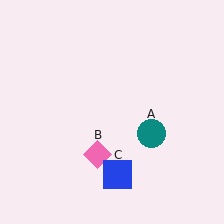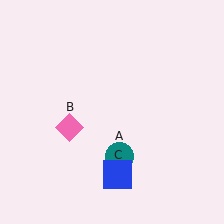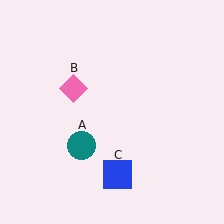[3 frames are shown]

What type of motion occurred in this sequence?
The teal circle (object A), pink diamond (object B) rotated clockwise around the center of the scene.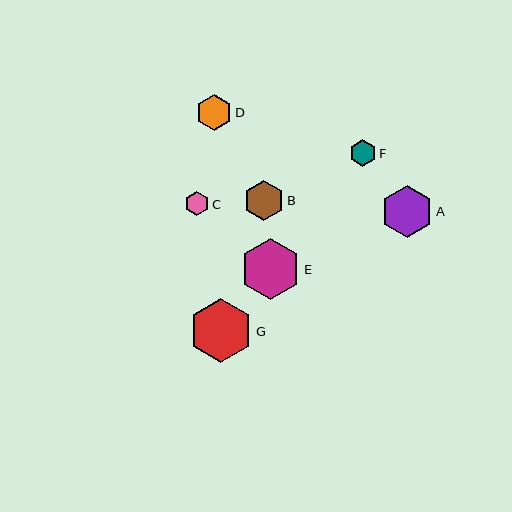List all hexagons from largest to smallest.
From largest to smallest: G, E, A, B, D, F, C.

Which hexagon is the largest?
Hexagon G is the largest with a size of approximately 64 pixels.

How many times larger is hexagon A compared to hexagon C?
Hexagon A is approximately 2.1 times the size of hexagon C.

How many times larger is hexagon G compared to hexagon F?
Hexagon G is approximately 2.4 times the size of hexagon F.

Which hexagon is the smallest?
Hexagon C is the smallest with a size of approximately 25 pixels.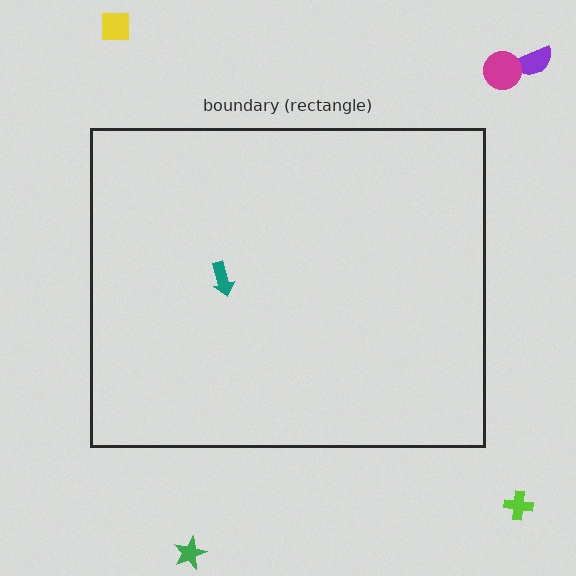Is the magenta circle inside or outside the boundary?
Outside.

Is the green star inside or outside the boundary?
Outside.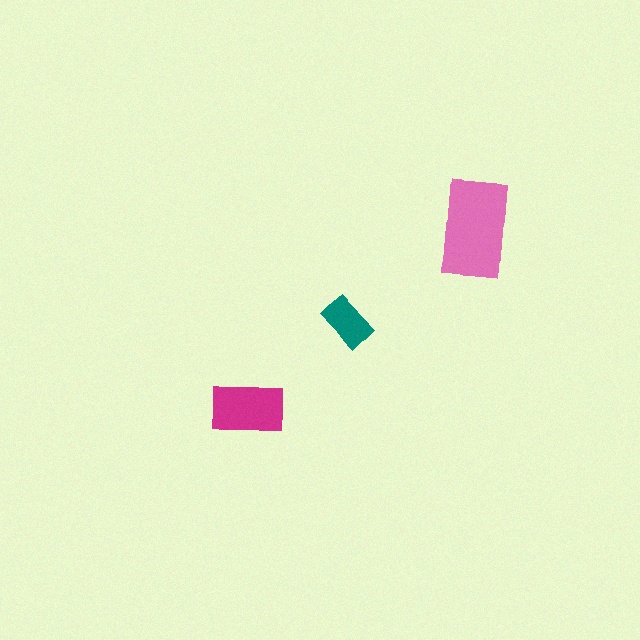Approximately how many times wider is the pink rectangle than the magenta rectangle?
About 1.5 times wider.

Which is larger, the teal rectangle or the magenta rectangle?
The magenta one.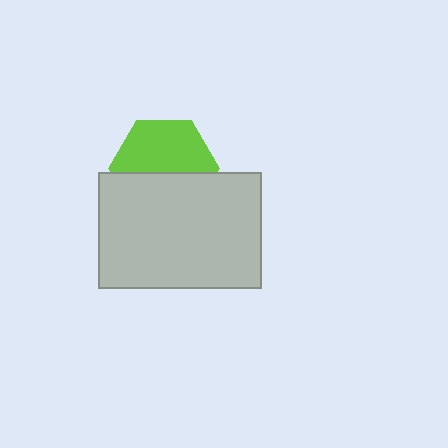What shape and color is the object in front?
The object in front is a light gray rectangle.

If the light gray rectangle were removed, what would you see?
You would see the complete lime hexagon.